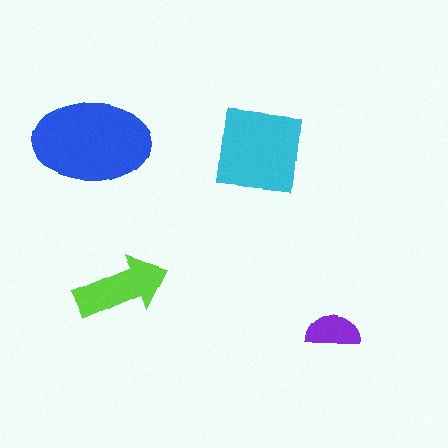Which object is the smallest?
The purple semicircle.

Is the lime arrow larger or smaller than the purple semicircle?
Larger.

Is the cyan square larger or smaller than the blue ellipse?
Smaller.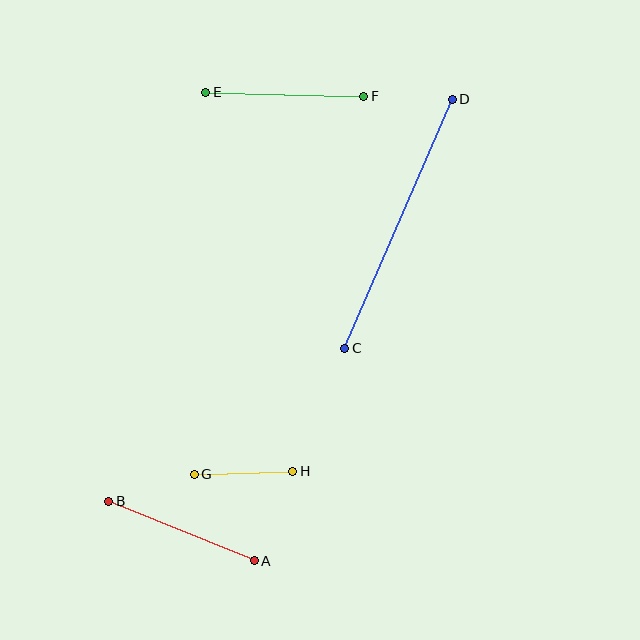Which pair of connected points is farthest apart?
Points C and D are farthest apart.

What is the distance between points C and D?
The distance is approximately 271 pixels.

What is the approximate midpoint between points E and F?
The midpoint is at approximately (285, 94) pixels.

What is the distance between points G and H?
The distance is approximately 98 pixels.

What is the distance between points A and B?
The distance is approximately 157 pixels.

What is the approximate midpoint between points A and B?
The midpoint is at approximately (181, 531) pixels.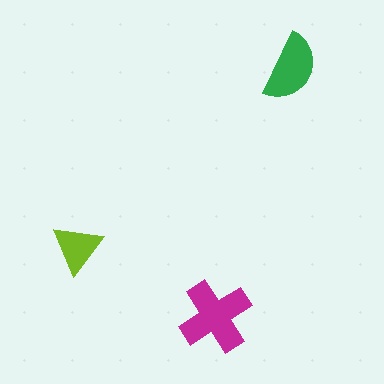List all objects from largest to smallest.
The magenta cross, the green semicircle, the lime triangle.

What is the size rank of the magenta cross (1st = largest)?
1st.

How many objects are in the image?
There are 3 objects in the image.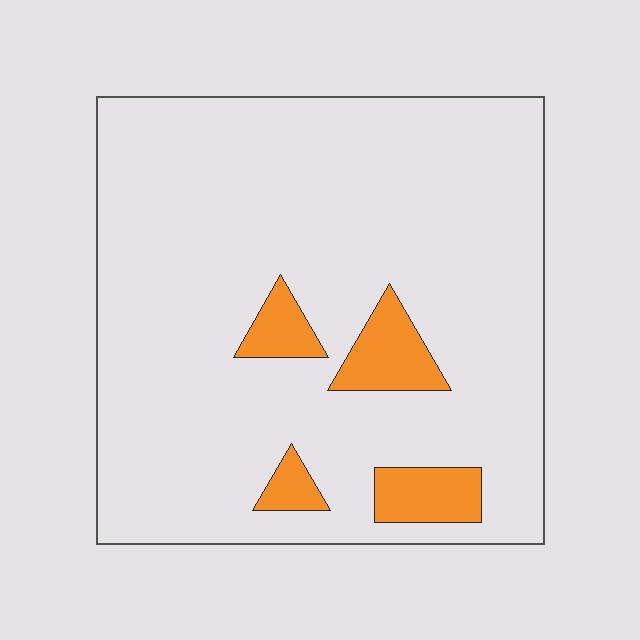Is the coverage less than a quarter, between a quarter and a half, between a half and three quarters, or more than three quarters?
Less than a quarter.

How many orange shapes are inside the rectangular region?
4.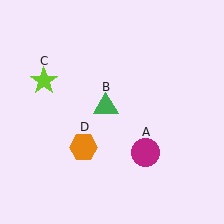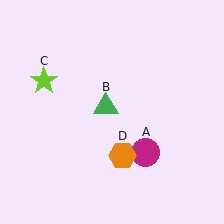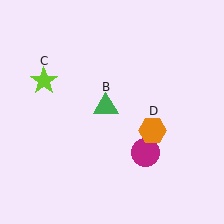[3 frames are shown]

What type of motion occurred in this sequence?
The orange hexagon (object D) rotated counterclockwise around the center of the scene.